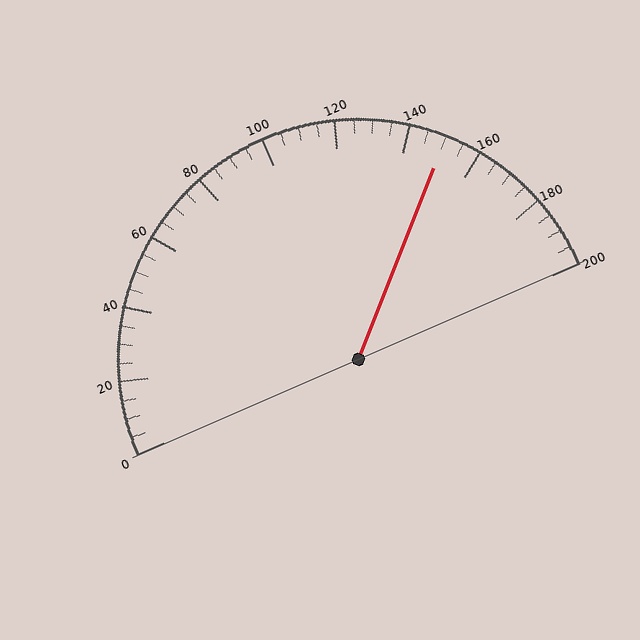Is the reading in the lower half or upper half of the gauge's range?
The reading is in the upper half of the range (0 to 200).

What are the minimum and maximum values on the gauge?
The gauge ranges from 0 to 200.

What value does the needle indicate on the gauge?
The needle indicates approximately 150.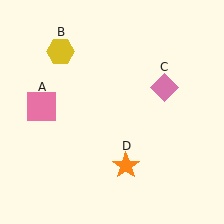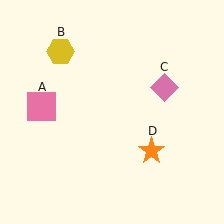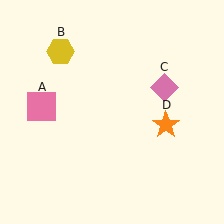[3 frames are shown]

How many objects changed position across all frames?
1 object changed position: orange star (object D).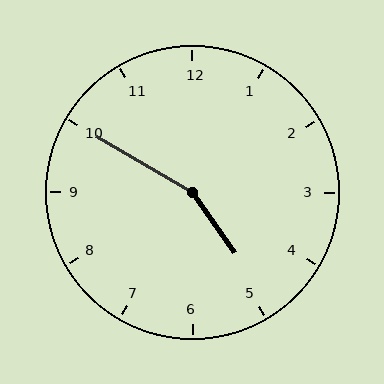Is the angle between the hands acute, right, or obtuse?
It is obtuse.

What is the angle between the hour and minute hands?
Approximately 155 degrees.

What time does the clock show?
4:50.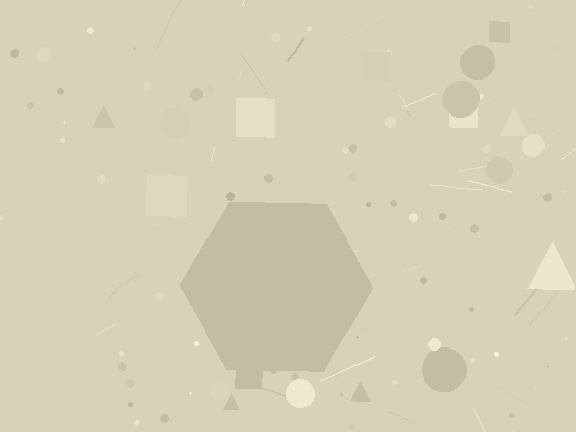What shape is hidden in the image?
A hexagon is hidden in the image.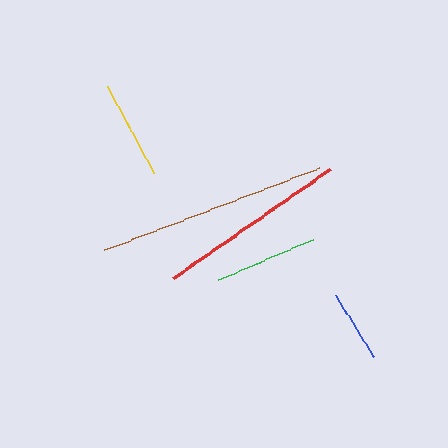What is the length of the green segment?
The green segment is approximately 103 pixels long.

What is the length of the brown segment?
The brown segment is approximately 230 pixels long.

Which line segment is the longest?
The brown line is the longest at approximately 230 pixels.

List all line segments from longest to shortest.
From longest to shortest: brown, red, green, yellow, blue.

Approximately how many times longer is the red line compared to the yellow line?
The red line is approximately 1.9 times the length of the yellow line.